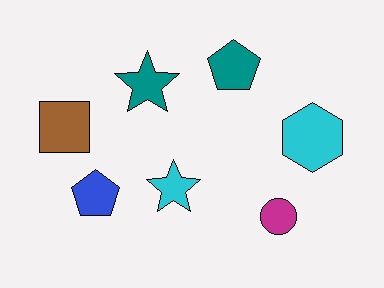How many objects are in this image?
There are 7 objects.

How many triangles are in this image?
There are no triangles.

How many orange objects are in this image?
There are no orange objects.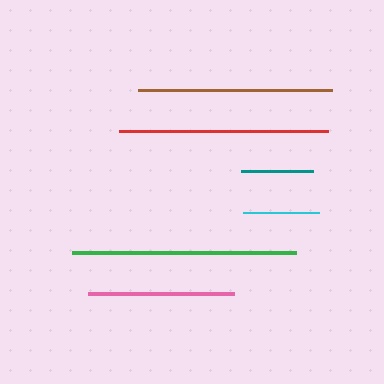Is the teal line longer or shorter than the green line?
The green line is longer than the teal line.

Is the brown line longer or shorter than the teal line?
The brown line is longer than the teal line.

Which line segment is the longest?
The green line is the longest at approximately 224 pixels.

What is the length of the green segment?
The green segment is approximately 224 pixels long.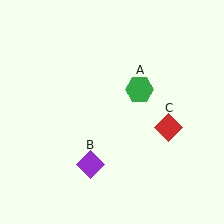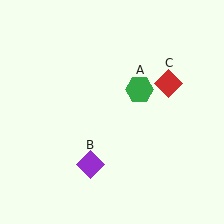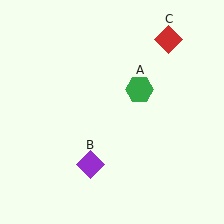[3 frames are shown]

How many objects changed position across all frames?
1 object changed position: red diamond (object C).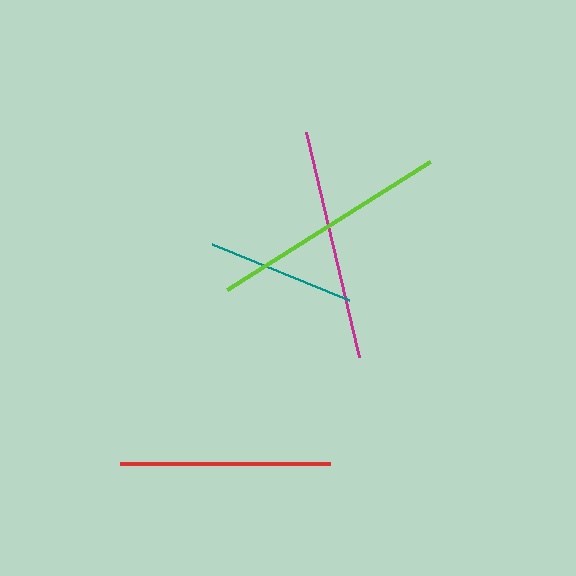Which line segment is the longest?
The lime line is the longest at approximately 239 pixels.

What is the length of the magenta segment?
The magenta segment is approximately 231 pixels long.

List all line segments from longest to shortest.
From longest to shortest: lime, magenta, red, teal.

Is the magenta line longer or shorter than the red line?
The magenta line is longer than the red line.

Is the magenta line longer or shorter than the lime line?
The lime line is longer than the magenta line.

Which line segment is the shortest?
The teal line is the shortest at approximately 148 pixels.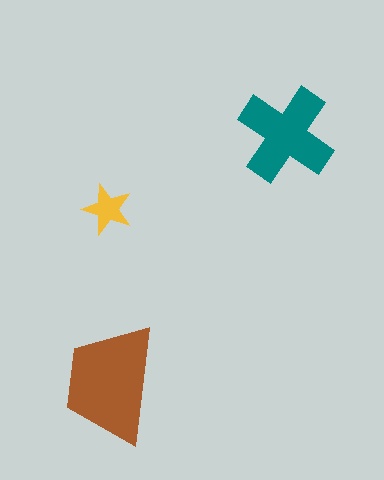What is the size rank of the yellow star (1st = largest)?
3rd.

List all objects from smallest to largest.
The yellow star, the teal cross, the brown trapezoid.